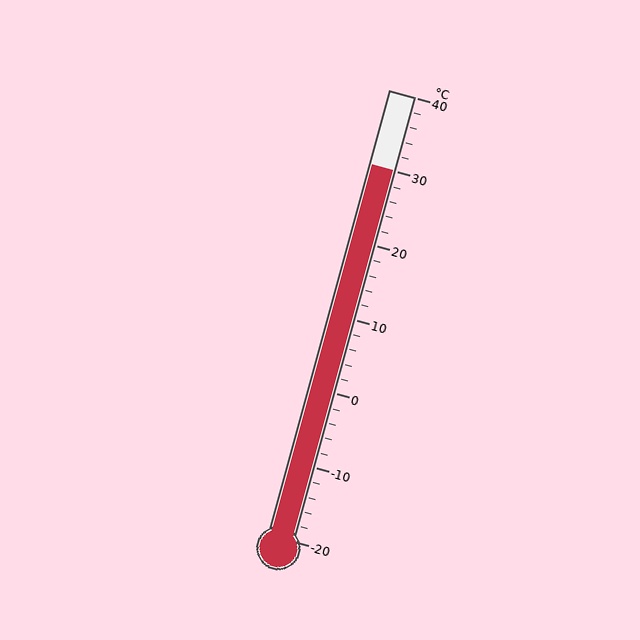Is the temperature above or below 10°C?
The temperature is above 10°C.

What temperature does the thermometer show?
The thermometer shows approximately 30°C.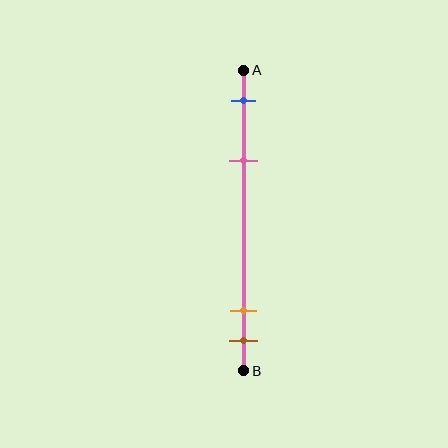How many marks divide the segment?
There are 4 marks dividing the segment.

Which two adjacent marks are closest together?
The orange and brown marks are the closest adjacent pair.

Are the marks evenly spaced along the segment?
No, the marks are not evenly spaced.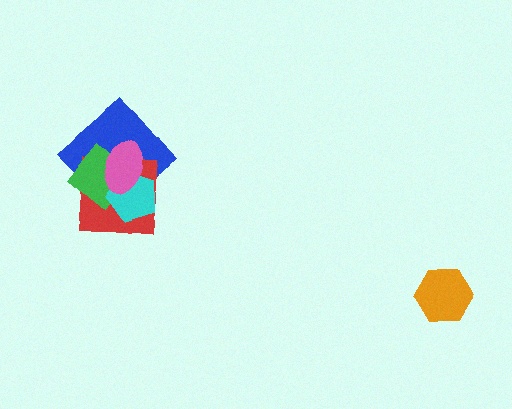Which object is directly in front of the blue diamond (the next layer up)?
The red square is directly in front of the blue diamond.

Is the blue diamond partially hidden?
Yes, it is partially covered by another shape.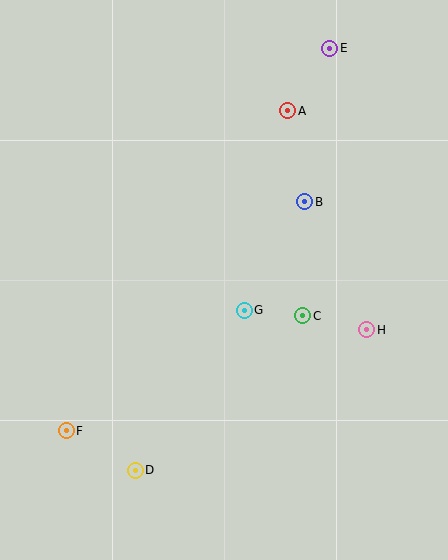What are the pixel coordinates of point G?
Point G is at (244, 310).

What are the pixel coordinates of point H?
Point H is at (367, 330).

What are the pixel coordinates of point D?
Point D is at (135, 470).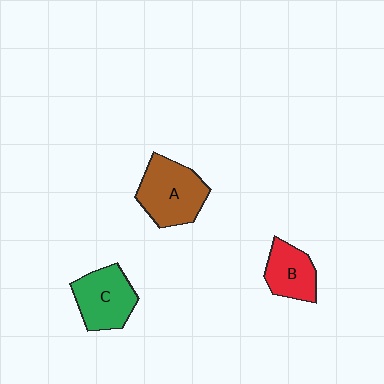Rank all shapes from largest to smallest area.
From largest to smallest: A (brown), C (green), B (red).